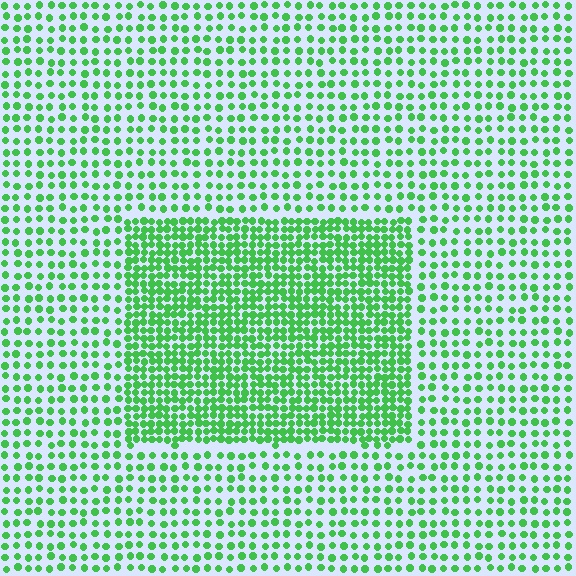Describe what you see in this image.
The image contains small green elements arranged at two different densities. A rectangle-shaped region is visible where the elements are more densely packed than the surrounding area.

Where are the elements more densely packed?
The elements are more densely packed inside the rectangle boundary.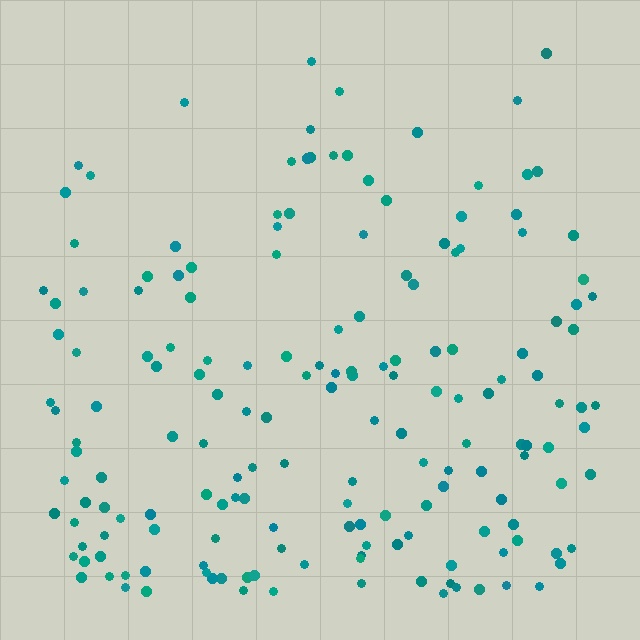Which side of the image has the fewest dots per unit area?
The top.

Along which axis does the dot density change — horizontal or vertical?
Vertical.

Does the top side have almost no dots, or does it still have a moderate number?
Still a moderate number, just noticeably fewer than the bottom.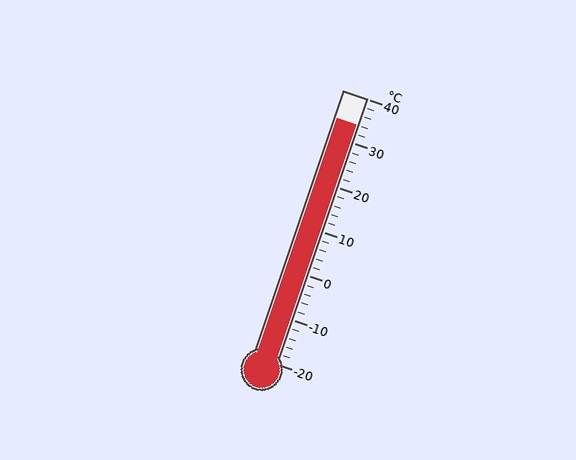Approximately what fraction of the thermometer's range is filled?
The thermometer is filled to approximately 90% of its range.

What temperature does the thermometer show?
The thermometer shows approximately 34°C.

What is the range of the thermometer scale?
The thermometer scale ranges from -20°C to 40°C.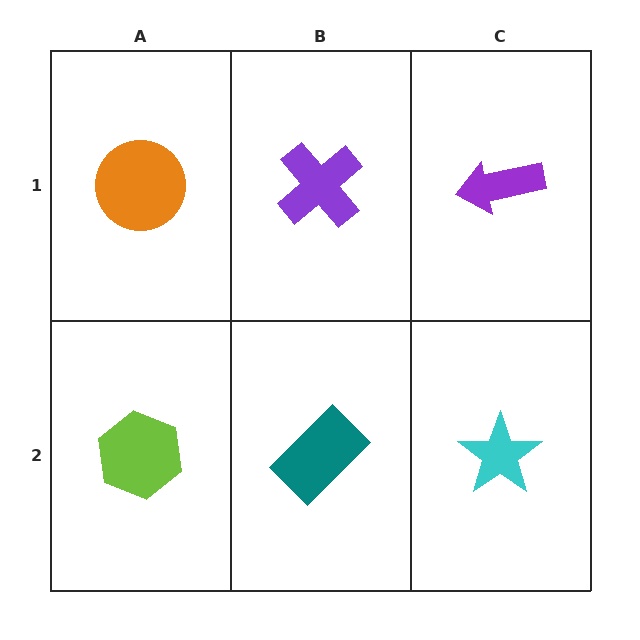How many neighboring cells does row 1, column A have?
2.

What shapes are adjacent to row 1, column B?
A teal rectangle (row 2, column B), an orange circle (row 1, column A), a purple arrow (row 1, column C).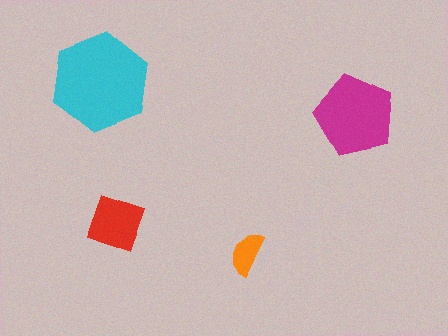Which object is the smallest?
The orange semicircle.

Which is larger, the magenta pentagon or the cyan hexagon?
The cyan hexagon.